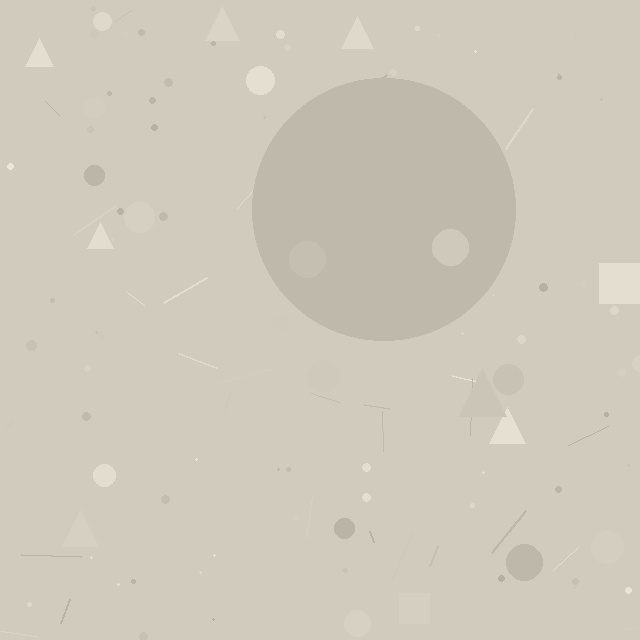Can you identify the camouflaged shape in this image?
The camouflaged shape is a circle.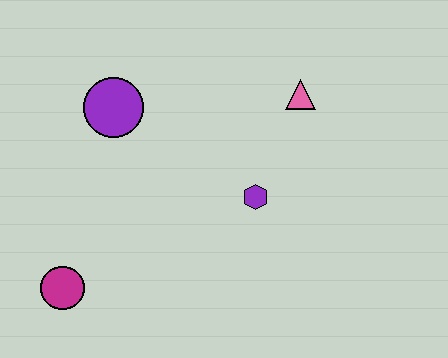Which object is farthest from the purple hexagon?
The magenta circle is farthest from the purple hexagon.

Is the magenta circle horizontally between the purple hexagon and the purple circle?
No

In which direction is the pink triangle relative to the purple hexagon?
The pink triangle is above the purple hexagon.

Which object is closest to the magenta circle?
The purple circle is closest to the magenta circle.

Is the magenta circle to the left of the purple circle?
Yes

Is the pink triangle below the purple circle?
No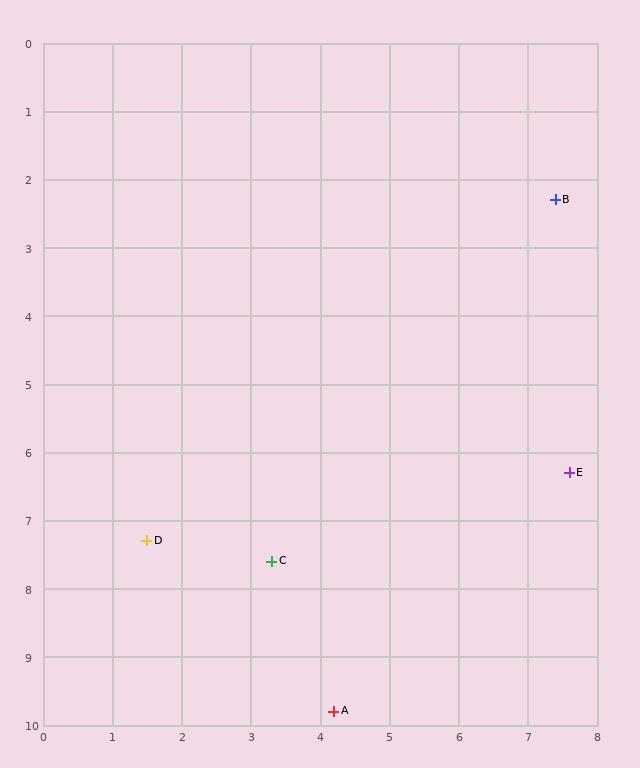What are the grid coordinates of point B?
Point B is at approximately (7.4, 2.3).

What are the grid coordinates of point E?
Point E is at approximately (7.6, 6.3).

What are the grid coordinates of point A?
Point A is at approximately (4.2, 9.8).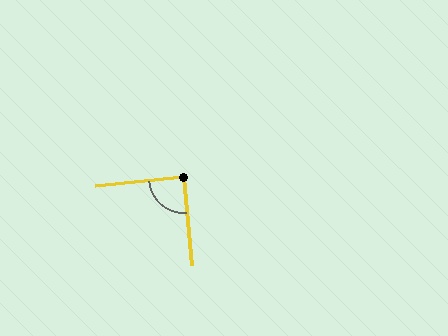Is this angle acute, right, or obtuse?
It is approximately a right angle.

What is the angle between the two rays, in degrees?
Approximately 89 degrees.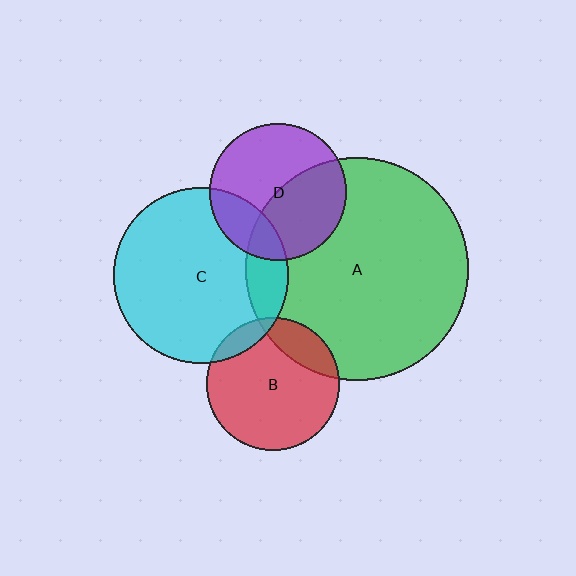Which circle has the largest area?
Circle A (green).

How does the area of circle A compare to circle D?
Approximately 2.6 times.